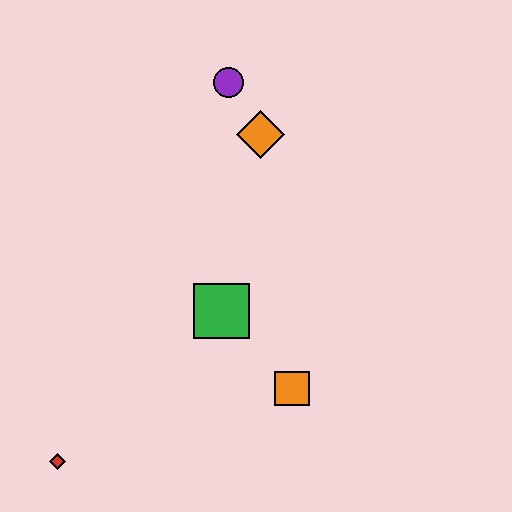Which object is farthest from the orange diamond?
The red diamond is farthest from the orange diamond.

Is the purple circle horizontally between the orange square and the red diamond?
Yes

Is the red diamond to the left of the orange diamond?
Yes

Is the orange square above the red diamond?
Yes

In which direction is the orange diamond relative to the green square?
The orange diamond is above the green square.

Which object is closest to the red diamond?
The green square is closest to the red diamond.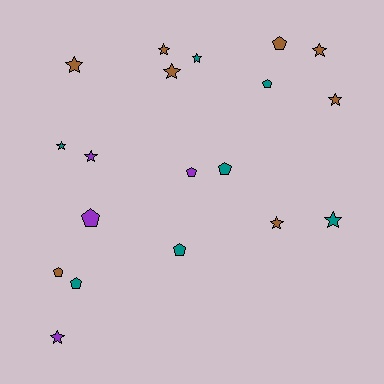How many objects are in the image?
There are 19 objects.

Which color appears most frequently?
Brown, with 8 objects.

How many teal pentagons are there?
There are 4 teal pentagons.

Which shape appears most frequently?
Star, with 11 objects.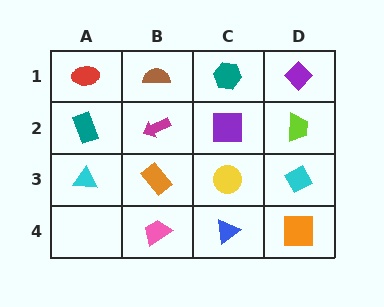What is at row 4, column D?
An orange square.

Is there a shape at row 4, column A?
No, that cell is empty.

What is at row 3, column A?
A cyan triangle.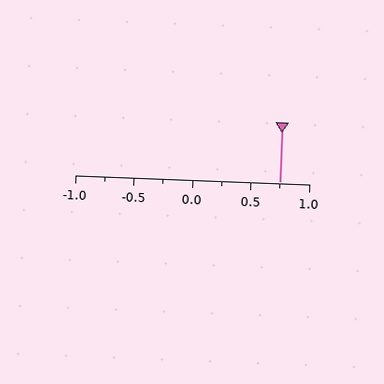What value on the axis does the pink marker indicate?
The marker indicates approximately 0.75.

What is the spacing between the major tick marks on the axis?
The major ticks are spaced 0.5 apart.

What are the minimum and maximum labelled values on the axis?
The axis runs from -1.0 to 1.0.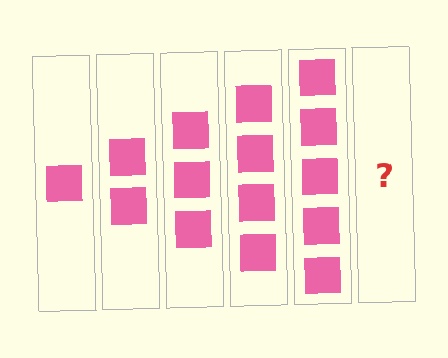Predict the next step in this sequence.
The next step is 6 squares.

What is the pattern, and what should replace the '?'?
The pattern is that each step adds one more square. The '?' should be 6 squares.